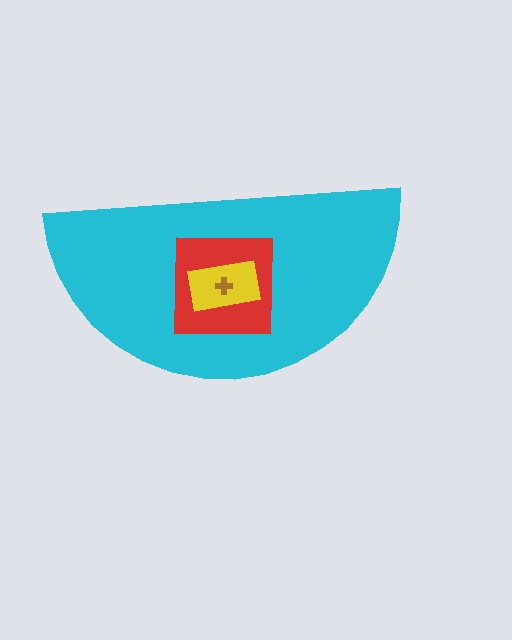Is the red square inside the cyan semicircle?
Yes.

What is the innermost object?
The brown cross.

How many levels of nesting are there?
4.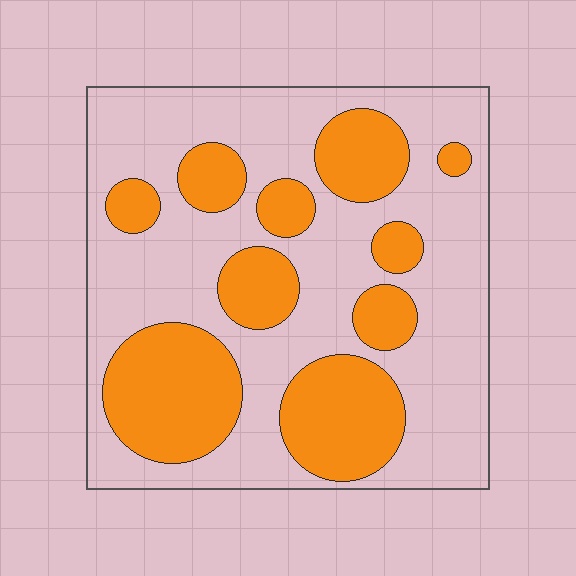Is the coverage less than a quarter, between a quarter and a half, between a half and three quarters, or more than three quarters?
Between a quarter and a half.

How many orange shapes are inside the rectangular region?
10.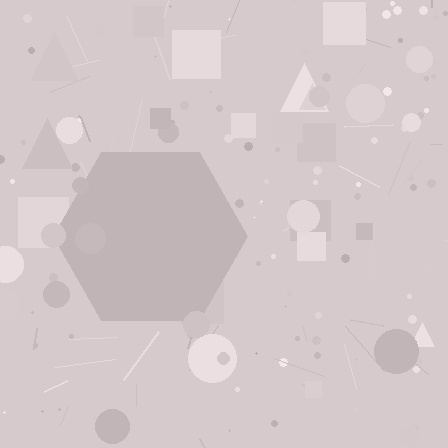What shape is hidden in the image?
A hexagon is hidden in the image.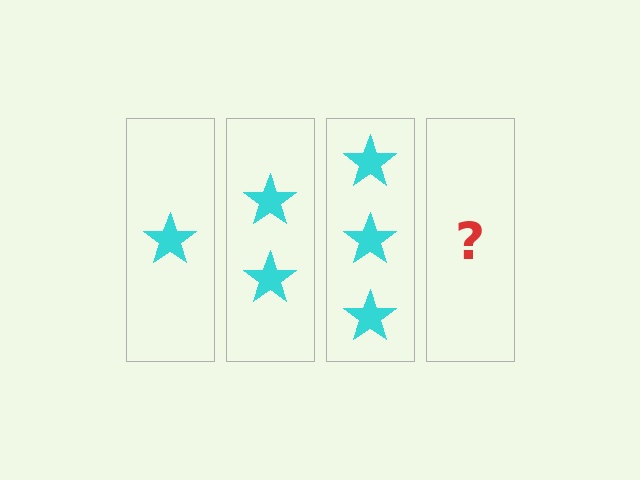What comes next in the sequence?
The next element should be 4 stars.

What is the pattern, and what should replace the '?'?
The pattern is that each step adds one more star. The '?' should be 4 stars.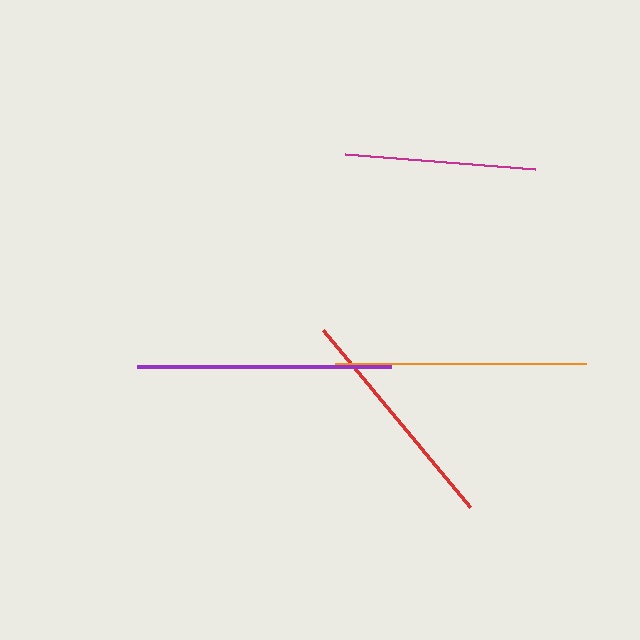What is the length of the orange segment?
The orange segment is approximately 251 pixels long.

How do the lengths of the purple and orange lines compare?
The purple and orange lines are approximately the same length.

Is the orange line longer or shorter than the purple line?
The purple line is longer than the orange line.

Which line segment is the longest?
The purple line is the longest at approximately 255 pixels.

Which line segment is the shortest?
The magenta line is the shortest at approximately 191 pixels.